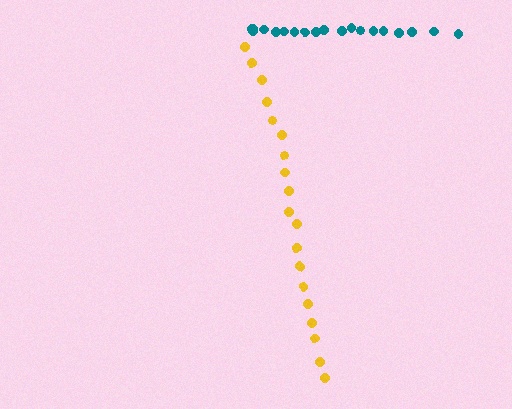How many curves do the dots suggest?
There are 2 distinct paths.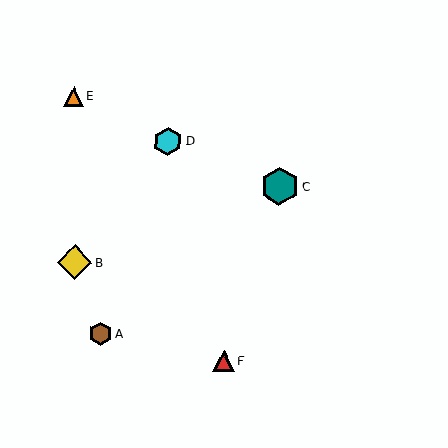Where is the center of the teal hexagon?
The center of the teal hexagon is at (280, 186).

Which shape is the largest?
The teal hexagon (labeled C) is the largest.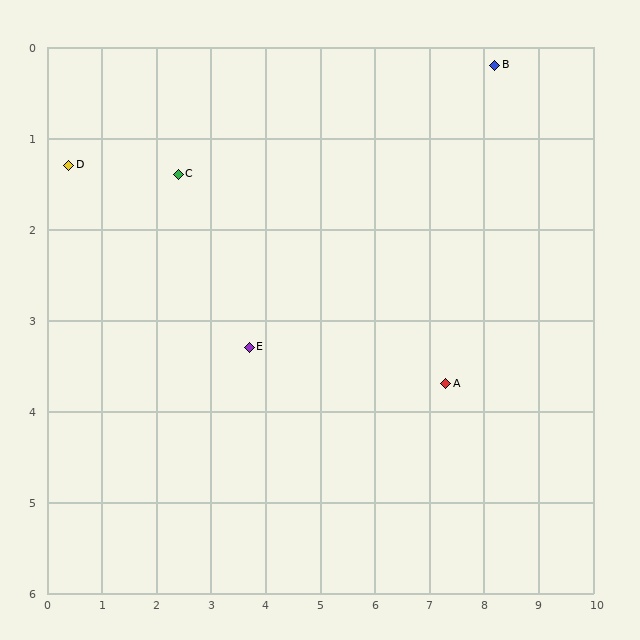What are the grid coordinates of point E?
Point E is at approximately (3.7, 3.3).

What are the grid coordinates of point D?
Point D is at approximately (0.4, 1.3).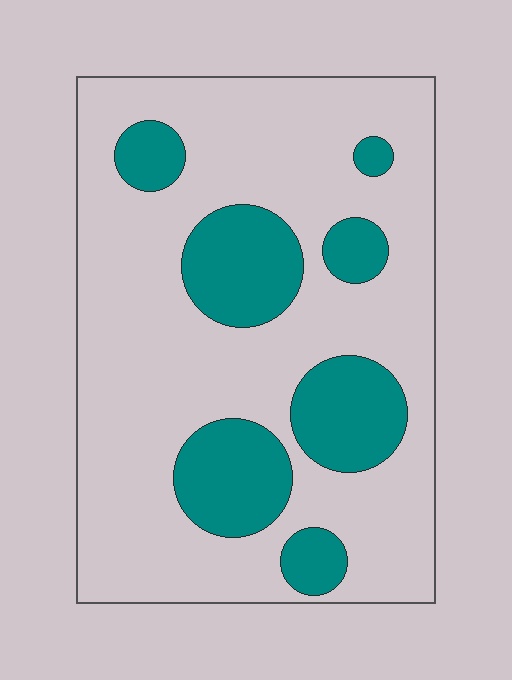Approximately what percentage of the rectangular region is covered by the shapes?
Approximately 25%.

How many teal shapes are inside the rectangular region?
7.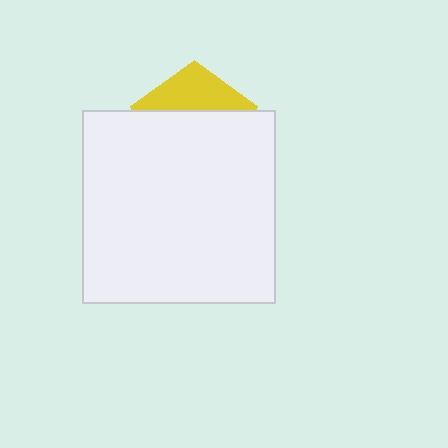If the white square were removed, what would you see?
You would see the complete yellow pentagon.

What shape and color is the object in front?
The object in front is a white square.